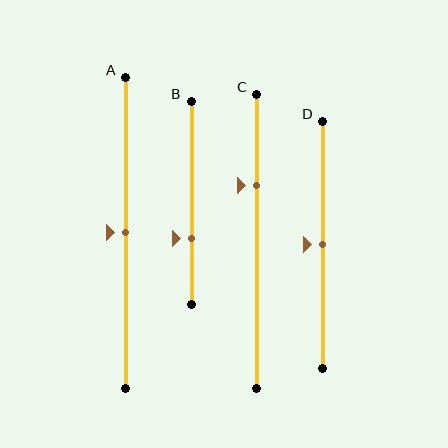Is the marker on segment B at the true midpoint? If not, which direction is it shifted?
No, the marker on segment B is shifted downward by about 17% of the segment length.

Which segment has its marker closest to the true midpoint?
Segment A has its marker closest to the true midpoint.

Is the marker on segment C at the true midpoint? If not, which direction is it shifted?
No, the marker on segment C is shifted upward by about 19% of the segment length.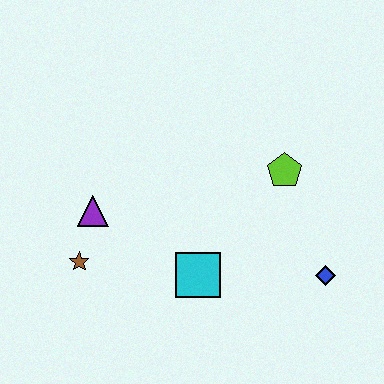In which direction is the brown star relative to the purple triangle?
The brown star is below the purple triangle.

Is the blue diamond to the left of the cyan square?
No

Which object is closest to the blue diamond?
The lime pentagon is closest to the blue diamond.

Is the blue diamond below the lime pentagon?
Yes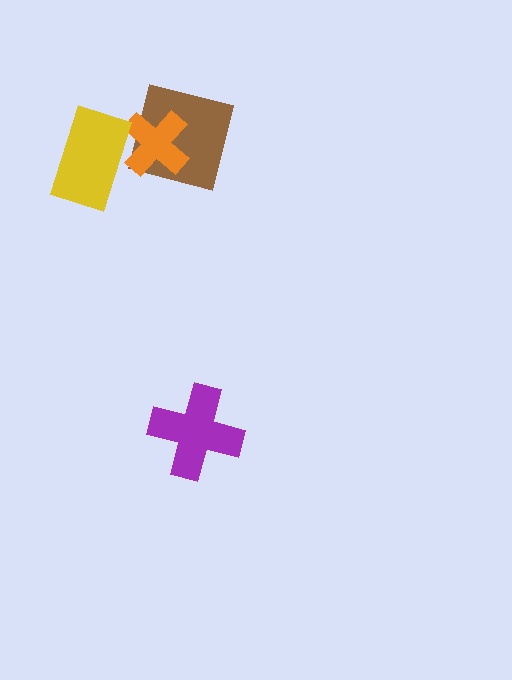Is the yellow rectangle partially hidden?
No, no other shape covers it.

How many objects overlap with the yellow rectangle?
1 object overlaps with the yellow rectangle.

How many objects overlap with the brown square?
1 object overlaps with the brown square.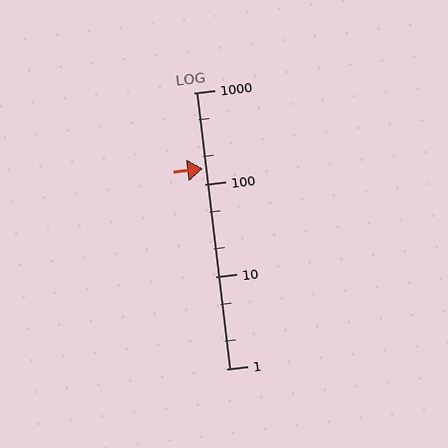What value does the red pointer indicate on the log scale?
The pointer indicates approximately 150.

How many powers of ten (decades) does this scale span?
The scale spans 3 decades, from 1 to 1000.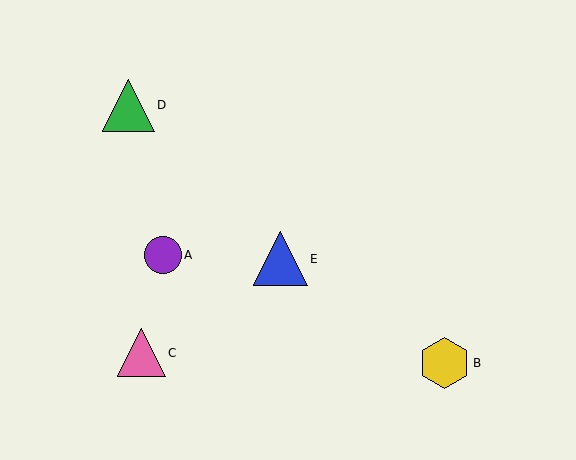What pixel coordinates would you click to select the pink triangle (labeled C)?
Click at (141, 353) to select the pink triangle C.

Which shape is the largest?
The blue triangle (labeled E) is the largest.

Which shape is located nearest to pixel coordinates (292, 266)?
The blue triangle (labeled E) at (281, 259) is nearest to that location.